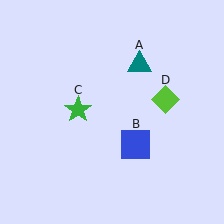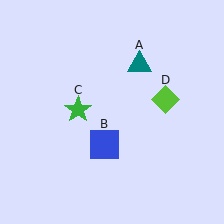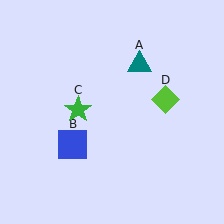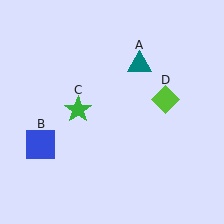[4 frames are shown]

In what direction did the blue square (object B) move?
The blue square (object B) moved left.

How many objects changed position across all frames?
1 object changed position: blue square (object B).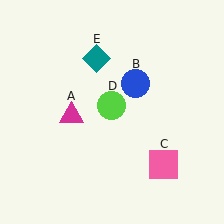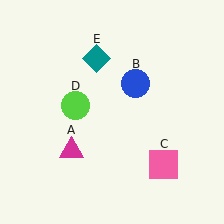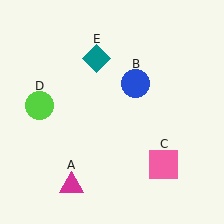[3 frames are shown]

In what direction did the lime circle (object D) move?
The lime circle (object D) moved left.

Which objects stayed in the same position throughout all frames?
Blue circle (object B) and pink square (object C) and teal diamond (object E) remained stationary.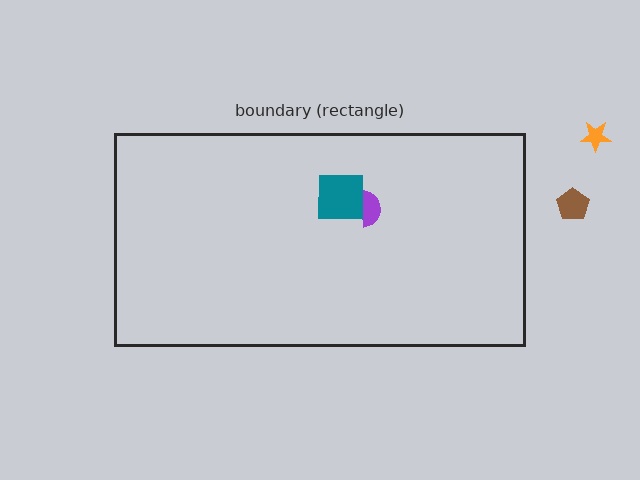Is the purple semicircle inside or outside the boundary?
Inside.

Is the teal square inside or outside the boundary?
Inside.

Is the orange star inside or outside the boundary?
Outside.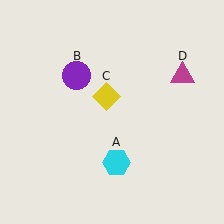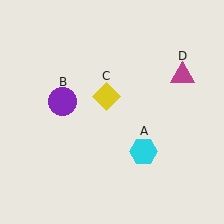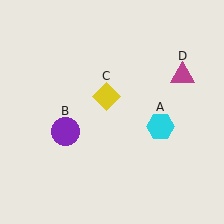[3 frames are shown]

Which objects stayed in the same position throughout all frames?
Yellow diamond (object C) and magenta triangle (object D) remained stationary.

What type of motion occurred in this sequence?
The cyan hexagon (object A), purple circle (object B) rotated counterclockwise around the center of the scene.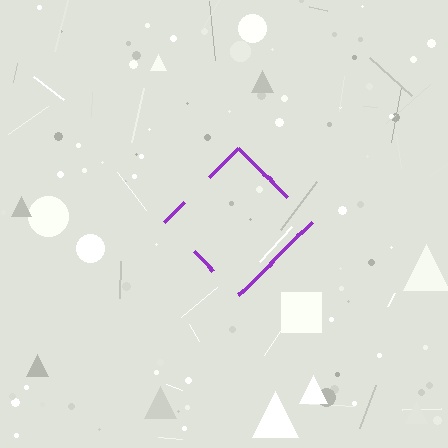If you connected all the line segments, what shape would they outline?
They would outline a diamond.